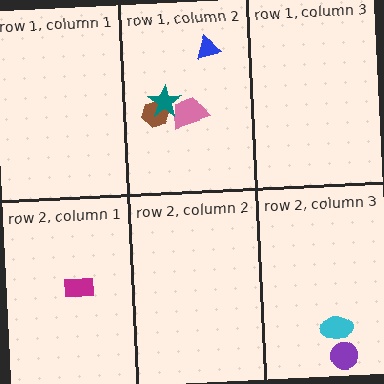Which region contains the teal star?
The row 1, column 2 region.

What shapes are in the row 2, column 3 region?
The cyan ellipse, the purple circle.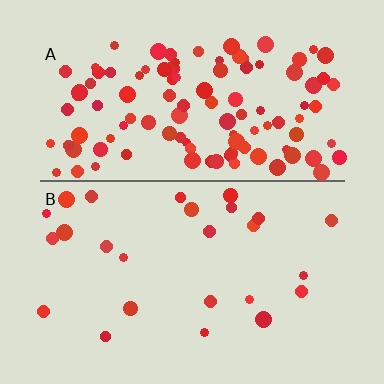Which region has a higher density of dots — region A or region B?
A (the top).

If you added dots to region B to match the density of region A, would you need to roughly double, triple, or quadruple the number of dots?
Approximately quadruple.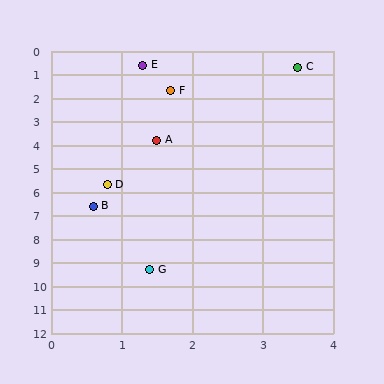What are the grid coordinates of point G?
Point G is at approximately (1.4, 9.3).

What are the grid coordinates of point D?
Point D is at approximately (0.8, 5.7).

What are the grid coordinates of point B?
Point B is at approximately (0.6, 6.6).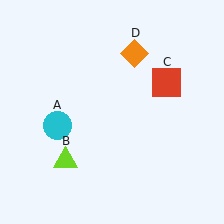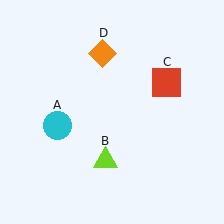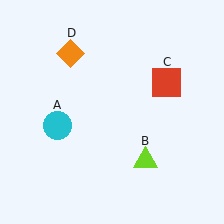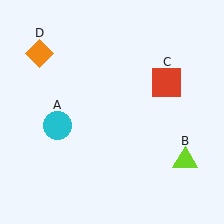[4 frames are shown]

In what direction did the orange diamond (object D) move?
The orange diamond (object D) moved left.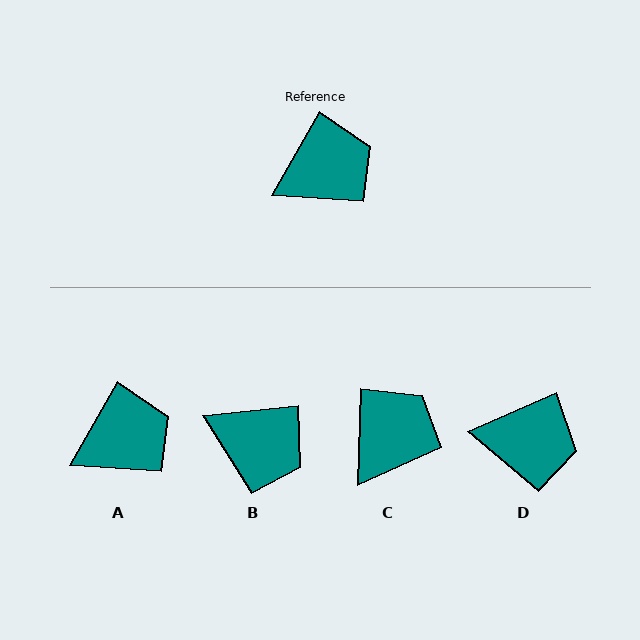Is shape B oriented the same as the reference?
No, it is off by about 55 degrees.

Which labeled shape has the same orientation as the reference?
A.